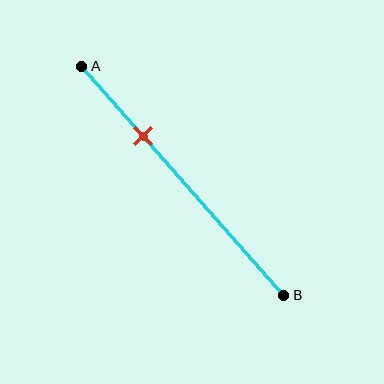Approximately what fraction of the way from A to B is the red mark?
The red mark is approximately 30% of the way from A to B.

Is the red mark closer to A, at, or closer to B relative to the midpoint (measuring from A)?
The red mark is closer to point A than the midpoint of segment AB.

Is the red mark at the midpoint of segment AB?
No, the mark is at about 30% from A, not at the 50% midpoint.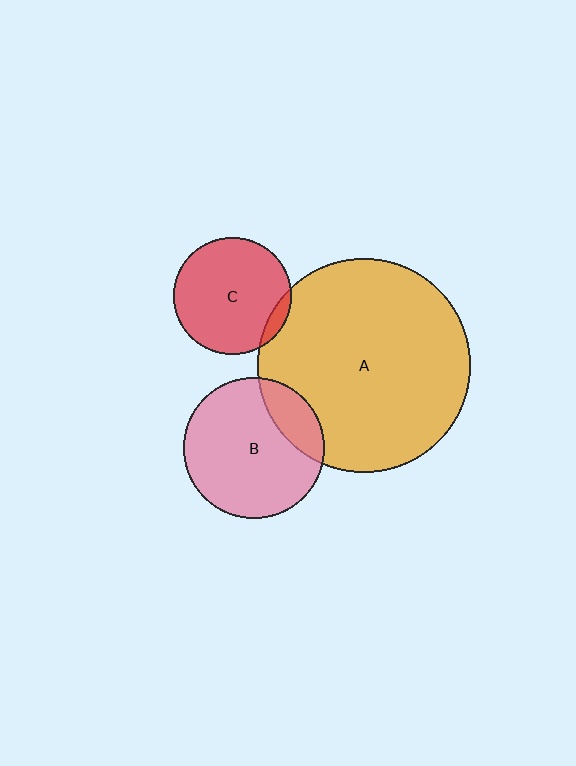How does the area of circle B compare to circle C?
Approximately 1.4 times.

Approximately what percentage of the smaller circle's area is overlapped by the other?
Approximately 5%.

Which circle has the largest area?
Circle A (orange).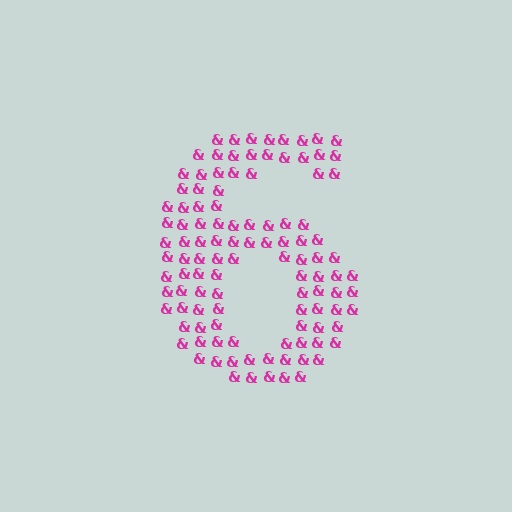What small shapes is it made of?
It is made of small ampersands.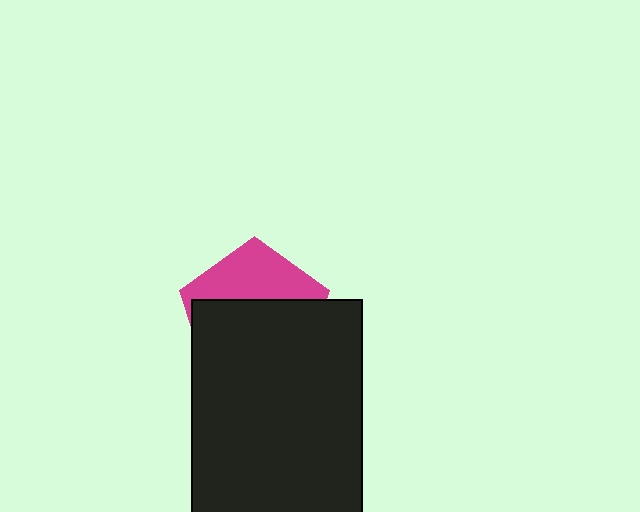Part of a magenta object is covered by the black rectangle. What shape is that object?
It is a pentagon.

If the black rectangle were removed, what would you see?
You would see the complete magenta pentagon.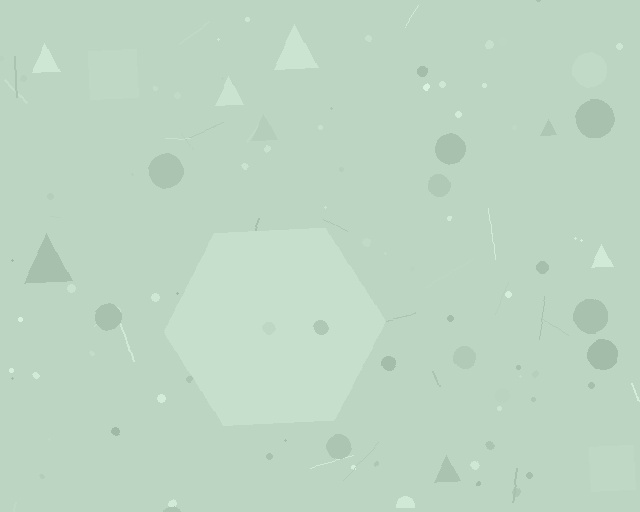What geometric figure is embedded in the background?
A hexagon is embedded in the background.